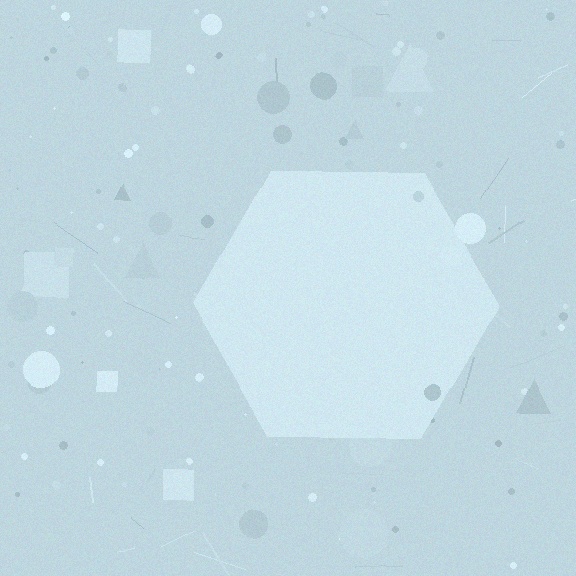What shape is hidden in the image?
A hexagon is hidden in the image.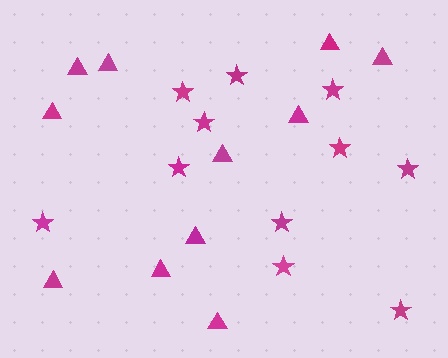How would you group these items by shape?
There are 2 groups: one group of stars (11) and one group of triangles (11).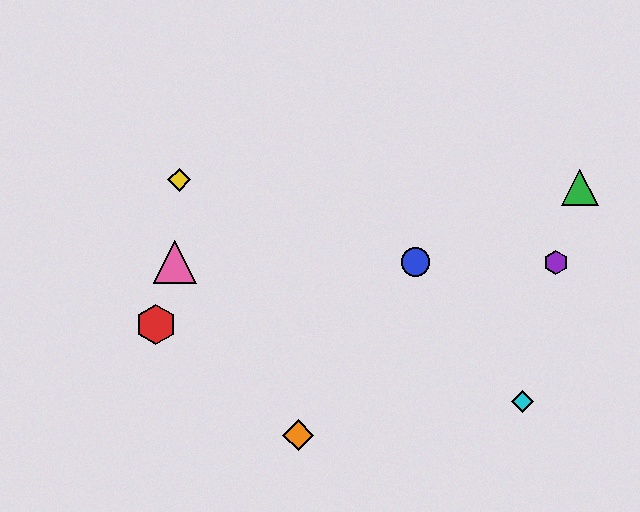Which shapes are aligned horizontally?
The blue circle, the purple hexagon, the pink triangle are aligned horizontally.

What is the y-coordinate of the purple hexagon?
The purple hexagon is at y≈262.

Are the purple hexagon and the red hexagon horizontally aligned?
No, the purple hexagon is at y≈262 and the red hexagon is at y≈325.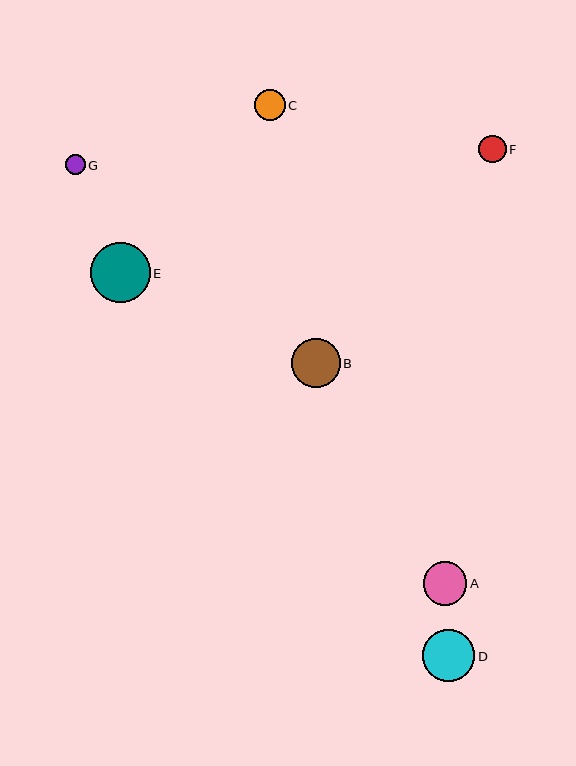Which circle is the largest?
Circle E is the largest with a size of approximately 60 pixels.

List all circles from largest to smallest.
From largest to smallest: E, D, B, A, C, F, G.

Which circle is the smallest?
Circle G is the smallest with a size of approximately 20 pixels.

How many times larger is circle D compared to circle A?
Circle D is approximately 1.2 times the size of circle A.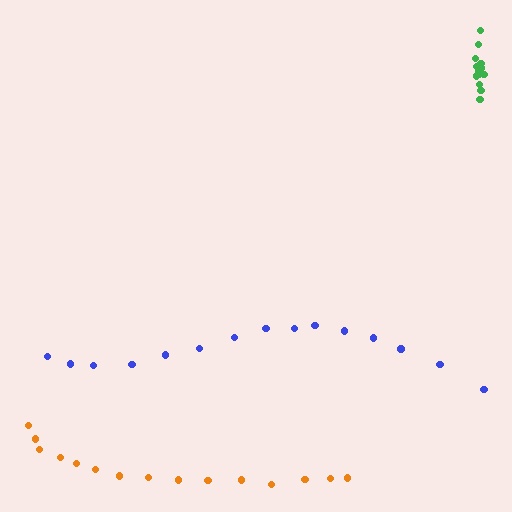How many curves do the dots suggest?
There are 3 distinct paths.